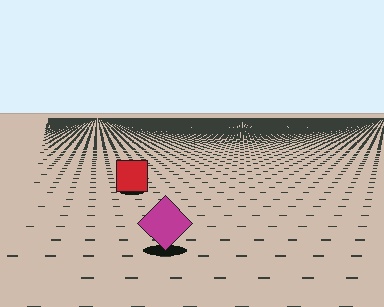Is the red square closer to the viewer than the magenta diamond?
No. The magenta diamond is closer — you can tell from the texture gradient: the ground texture is coarser near it.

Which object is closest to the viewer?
The magenta diamond is closest. The texture marks near it are larger and more spread out.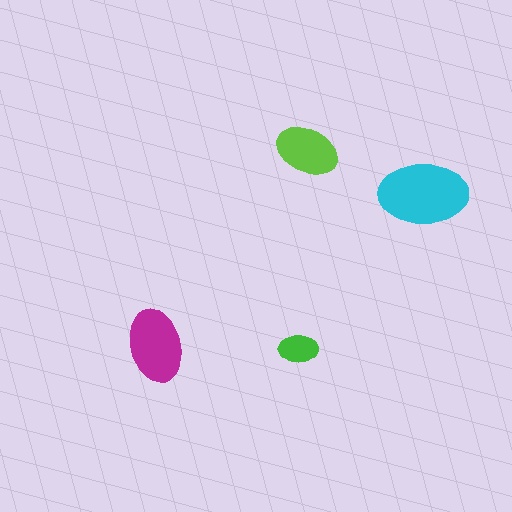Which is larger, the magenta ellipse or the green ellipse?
The magenta one.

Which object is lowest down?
The green ellipse is bottommost.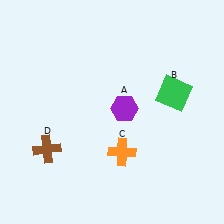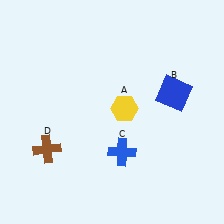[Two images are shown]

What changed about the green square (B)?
In Image 1, B is green. In Image 2, it changed to blue.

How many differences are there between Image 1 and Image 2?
There are 3 differences between the two images.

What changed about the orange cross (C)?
In Image 1, C is orange. In Image 2, it changed to blue.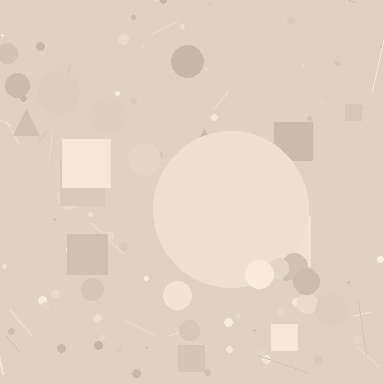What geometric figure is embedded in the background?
A circle is embedded in the background.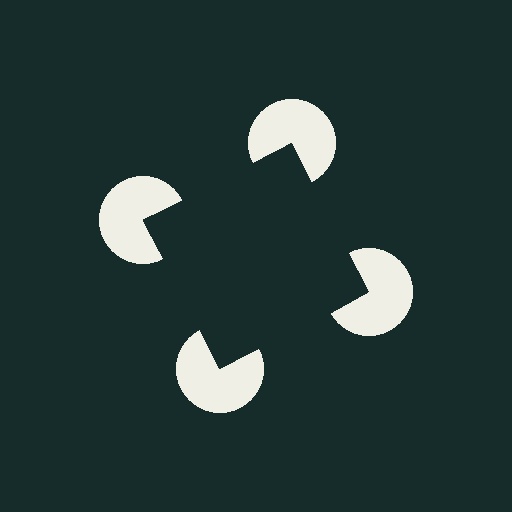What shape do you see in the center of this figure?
An illusory square — its edges are inferred from the aligned wedge cuts in the pac-man discs, not physically drawn.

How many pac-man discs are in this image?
There are 4 — one at each vertex of the illusory square.